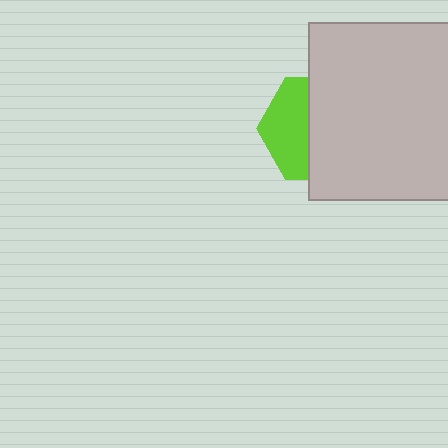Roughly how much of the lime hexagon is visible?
A small part of it is visible (roughly 42%).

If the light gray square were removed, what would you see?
You would see the complete lime hexagon.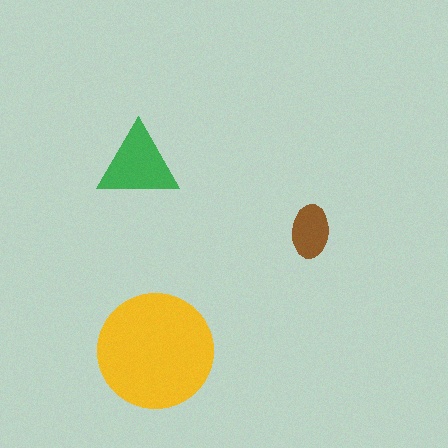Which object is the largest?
The yellow circle.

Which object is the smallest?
The brown ellipse.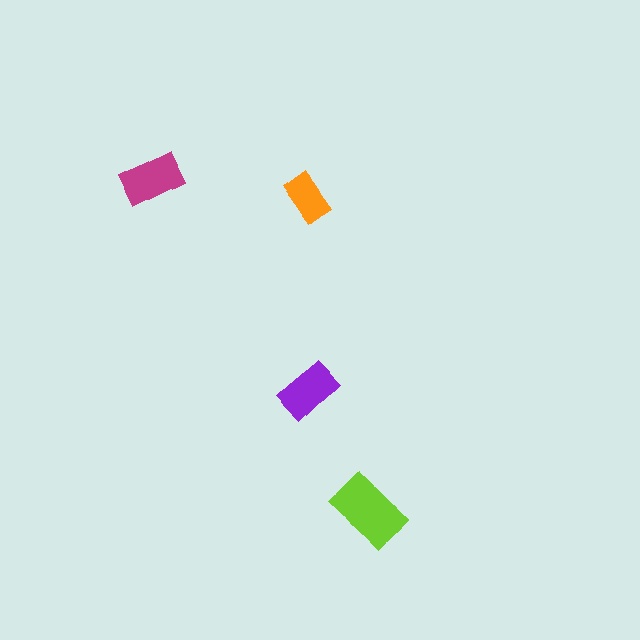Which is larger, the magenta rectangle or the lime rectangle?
The lime one.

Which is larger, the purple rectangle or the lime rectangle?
The lime one.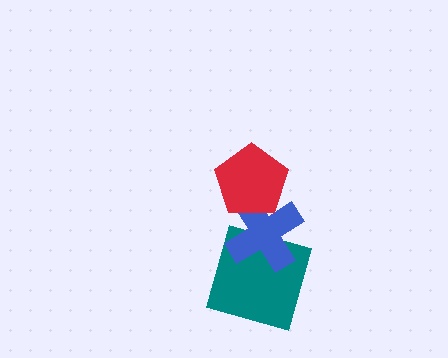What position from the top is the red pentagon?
The red pentagon is 1st from the top.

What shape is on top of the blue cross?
The red pentagon is on top of the blue cross.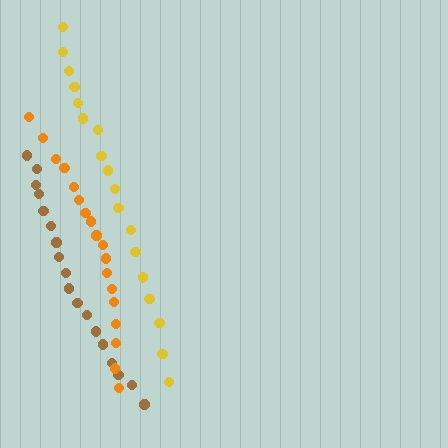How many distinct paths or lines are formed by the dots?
There are 3 distinct paths.